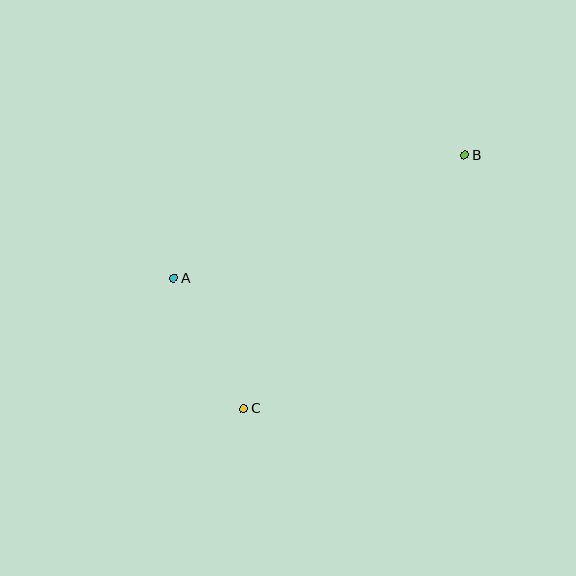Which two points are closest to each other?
Points A and C are closest to each other.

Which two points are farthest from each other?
Points B and C are farthest from each other.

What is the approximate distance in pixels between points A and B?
The distance between A and B is approximately 316 pixels.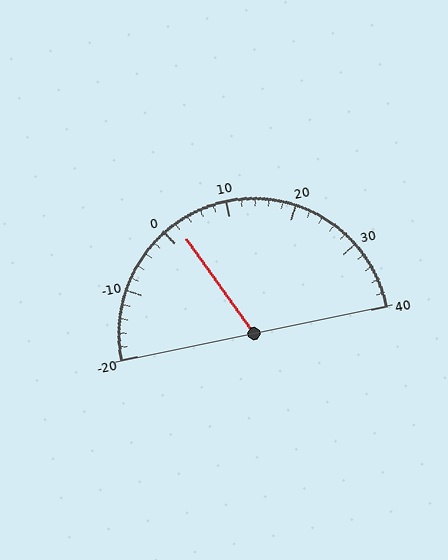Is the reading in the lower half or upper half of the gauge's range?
The reading is in the lower half of the range (-20 to 40).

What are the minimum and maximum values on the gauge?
The gauge ranges from -20 to 40.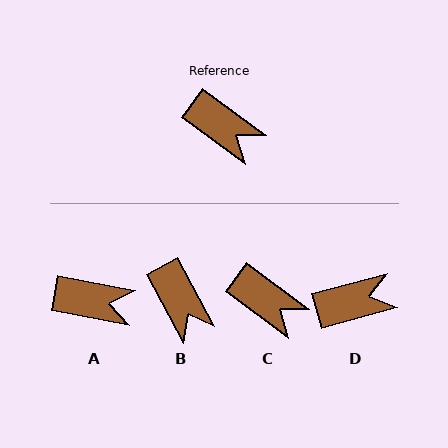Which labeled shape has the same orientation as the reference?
C.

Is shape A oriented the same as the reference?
No, it is off by about 26 degrees.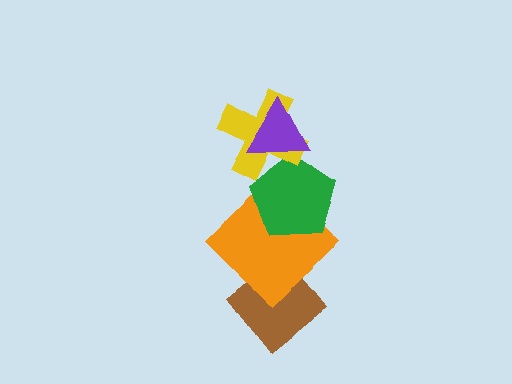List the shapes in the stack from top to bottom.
From top to bottom: the purple triangle, the yellow cross, the green pentagon, the orange diamond, the brown diamond.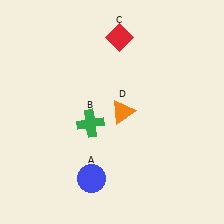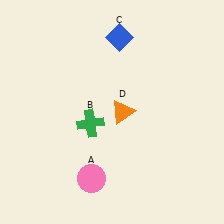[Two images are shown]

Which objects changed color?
A changed from blue to pink. C changed from red to blue.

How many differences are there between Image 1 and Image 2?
There are 2 differences between the two images.